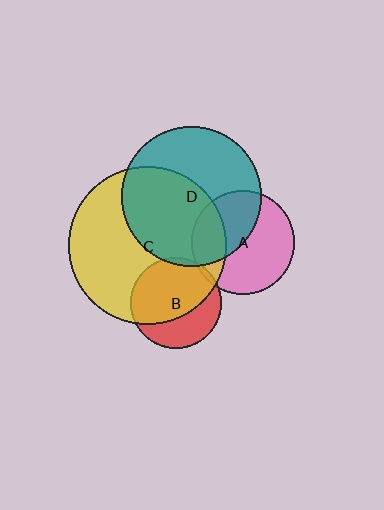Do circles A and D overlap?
Yes.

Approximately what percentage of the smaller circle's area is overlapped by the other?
Approximately 45%.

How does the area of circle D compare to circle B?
Approximately 2.4 times.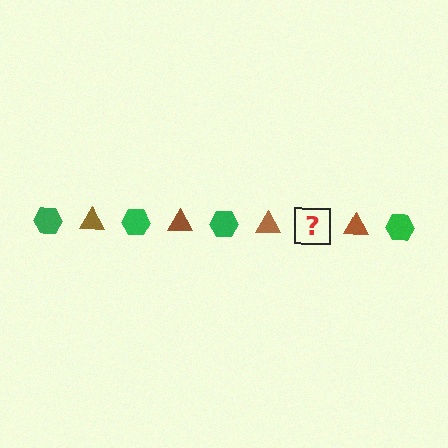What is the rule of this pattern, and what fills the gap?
The rule is that the pattern alternates between green hexagon and brown triangle. The gap should be filled with a green hexagon.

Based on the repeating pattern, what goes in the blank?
The blank should be a green hexagon.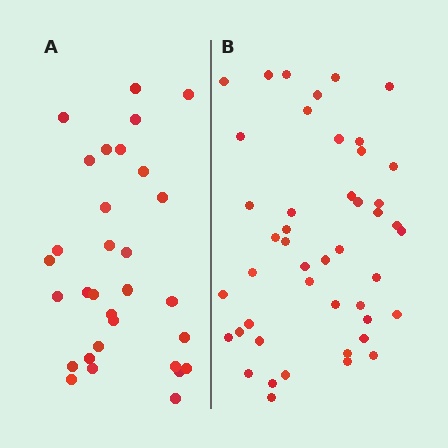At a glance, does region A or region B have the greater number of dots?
Region B (the right region) has more dots.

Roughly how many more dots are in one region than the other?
Region B has approximately 15 more dots than region A.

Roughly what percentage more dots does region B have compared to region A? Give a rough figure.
About 50% more.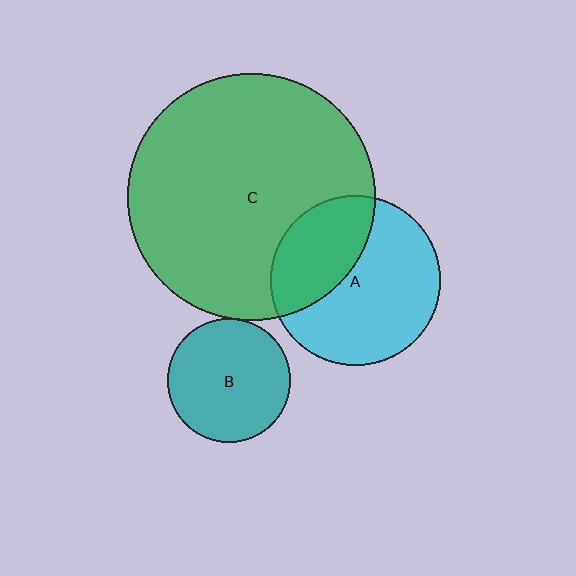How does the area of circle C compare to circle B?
Approximately 4.0 times.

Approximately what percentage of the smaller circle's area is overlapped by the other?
Approximately 35%.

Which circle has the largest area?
Circle C (green).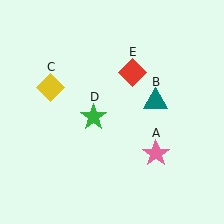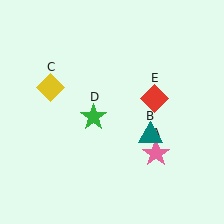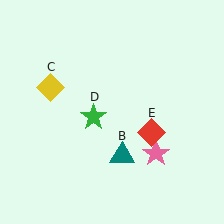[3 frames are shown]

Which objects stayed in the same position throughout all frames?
Pink star (object A) and yellow diamond (object C) and green star (object D) remained stationary.